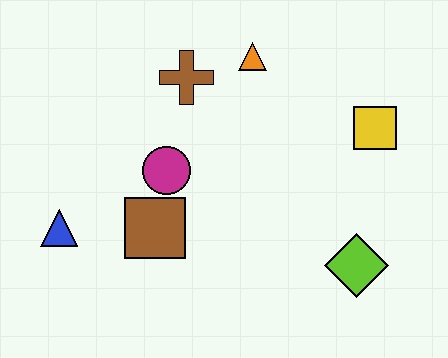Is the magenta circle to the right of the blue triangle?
Yes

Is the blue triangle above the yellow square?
No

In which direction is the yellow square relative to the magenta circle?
The yellow square is to the right of the magenta circle.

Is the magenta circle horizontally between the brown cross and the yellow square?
No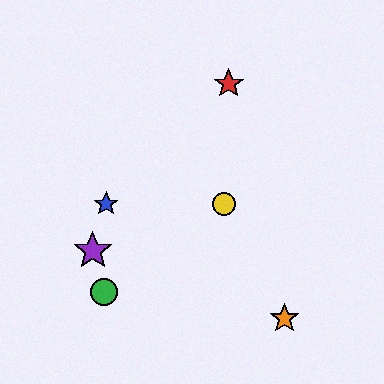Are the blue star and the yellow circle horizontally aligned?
Yes, both are at y≈204.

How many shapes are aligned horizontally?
2 shapes (the blue star, the yellow circle) are aligned horizontally.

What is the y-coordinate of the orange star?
The orange star is at y≈319.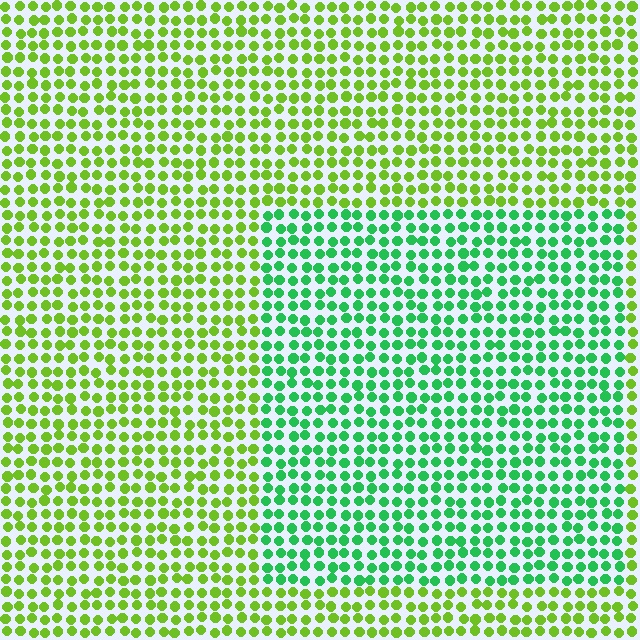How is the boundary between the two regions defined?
The boundary is defined purely by a slight shift in hue (about 47 degrees). Spacing, size, and orientation are identical on both sides.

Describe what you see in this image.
The image is filled with small lime elements in a uniform arrangement. A rectangle-shaped region is visible where the elements are tinted to a slightly different hue, forming a subtle color boundary.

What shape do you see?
I see a rectangle.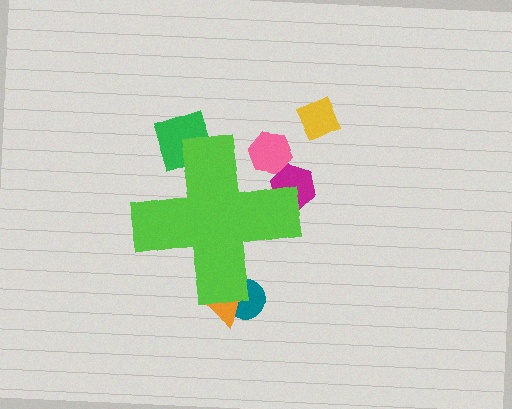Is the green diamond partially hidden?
Yes, the green diamond is partially hidden behind the lime cross.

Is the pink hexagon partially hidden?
Yes, the pink hexagon is partially hidden behind the lime cross.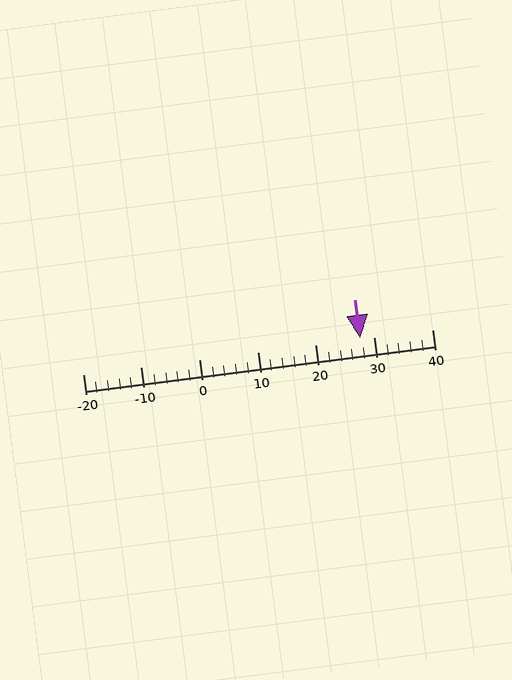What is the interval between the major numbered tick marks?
The major tick marks are spaced 10 units apart.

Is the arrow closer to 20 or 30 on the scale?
The arrow is closer to 30.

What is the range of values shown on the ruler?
The ruler shows values from -20 to 40.